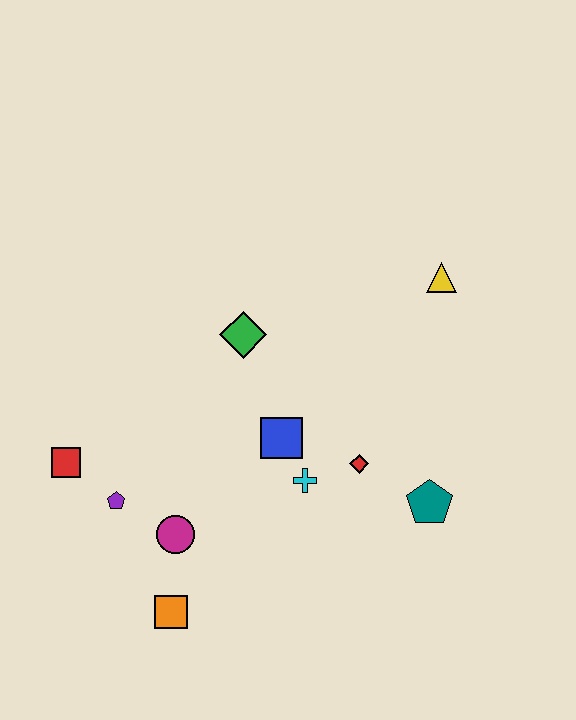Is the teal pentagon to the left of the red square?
No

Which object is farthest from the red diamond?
The red square is farthest from the red diamond.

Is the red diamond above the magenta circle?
Yes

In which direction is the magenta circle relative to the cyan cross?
The magenta circle is to the left of the cyan cross.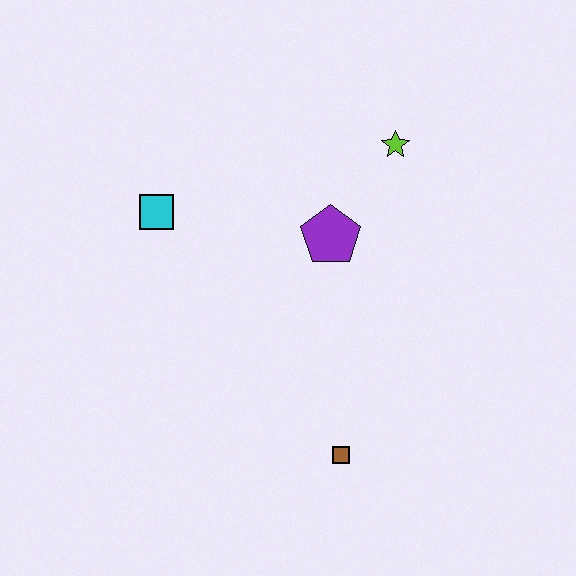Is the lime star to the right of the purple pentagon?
Yes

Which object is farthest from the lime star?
The brown square is farthest from the lime star.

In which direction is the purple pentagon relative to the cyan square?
The purple pentagon is to the right of the cyan square.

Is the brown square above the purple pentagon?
No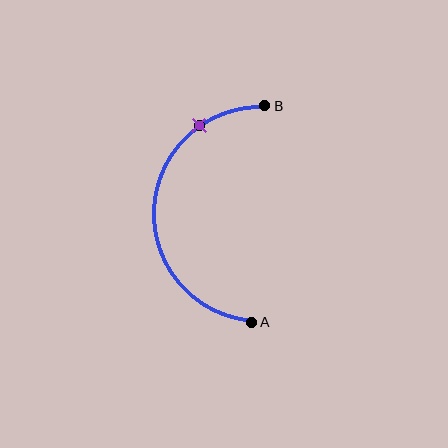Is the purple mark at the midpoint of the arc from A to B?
No. The purple mark lies on the arc but is closer to endpoint B. The arc midpoint would be at the point on the curve equidistant along the arc from both A and B.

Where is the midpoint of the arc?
The arc midpoint is the point on the curve farthest from the straight line joining A and B. It sits to the left of that line.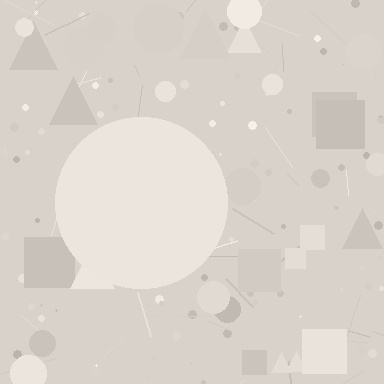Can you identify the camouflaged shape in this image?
The camouflaged shape is a circle.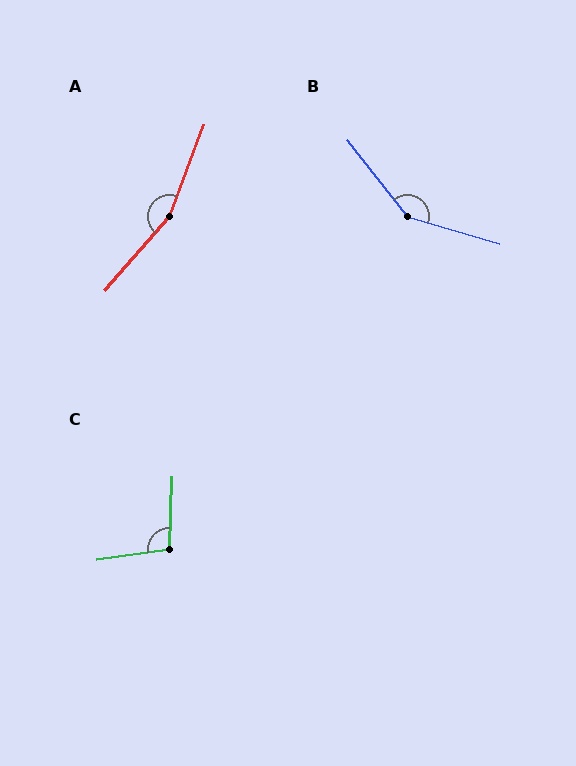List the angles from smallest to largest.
C (100°), B (145°), A (160°).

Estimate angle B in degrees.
Approximately 145 degrees.